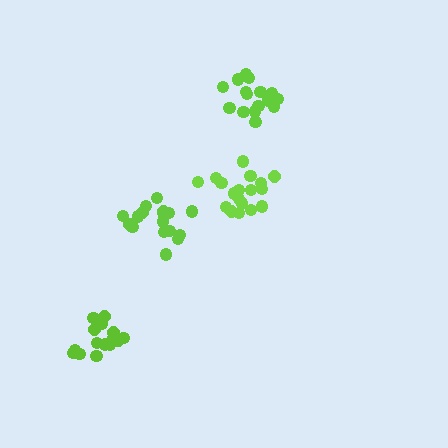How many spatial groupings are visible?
There are 4 spatial groupings.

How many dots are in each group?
Group 1: 16 dots, Group 2: 18 dots, Group 3: 17 dots, Group 4: 16 dots (67 total).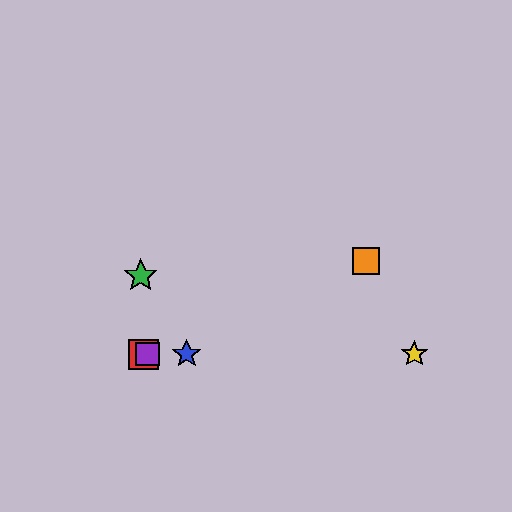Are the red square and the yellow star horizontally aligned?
Yes, both are at y≈354.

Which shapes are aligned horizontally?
The red square, the blue star, the yellow star, the purple square are aligned horizontally.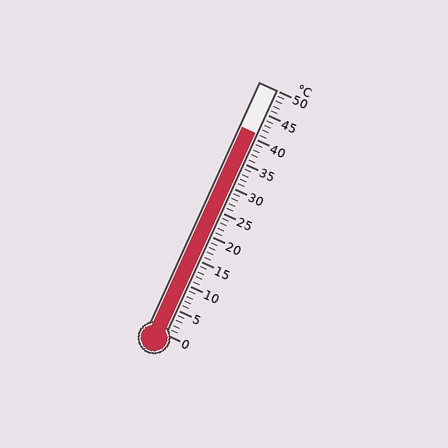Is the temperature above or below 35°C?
The temperature is above 35°C.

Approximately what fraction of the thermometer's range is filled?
The thermometer is filled to approximately 80% of its range.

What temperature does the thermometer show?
The thermometer shows approximately 41°C.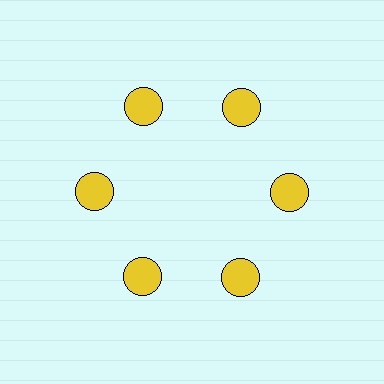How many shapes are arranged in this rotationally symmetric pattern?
There are 6 shapes, arranged in 6 groups of 1.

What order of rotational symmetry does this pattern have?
This pattern has 6-fold rotational symmetry.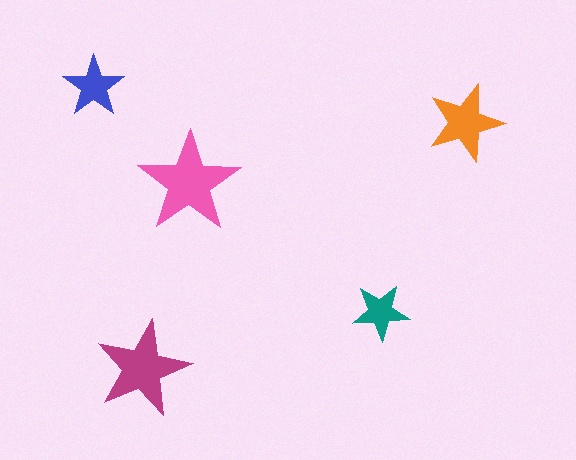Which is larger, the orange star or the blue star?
The orange one.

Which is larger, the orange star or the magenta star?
The magenta one.